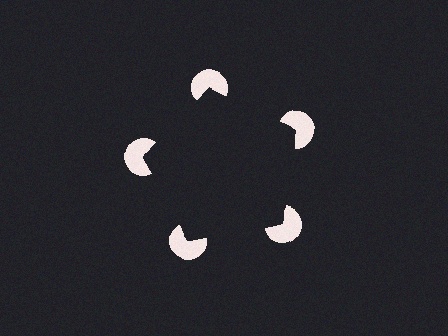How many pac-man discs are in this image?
There are 5 — one at each vertex of the illusory pentagon.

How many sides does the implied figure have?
5 sides.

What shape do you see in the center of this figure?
An illusory pentagon — its edges are inferred from the aligned wedge cuts in the pac-man discs, not physically drawn.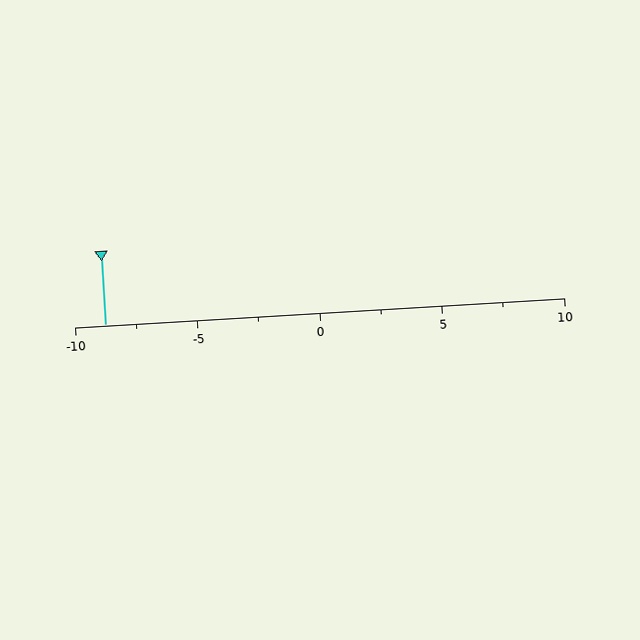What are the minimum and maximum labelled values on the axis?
The axis runs from -10 to 10.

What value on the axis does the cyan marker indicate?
The marker indicates approximately -8.8.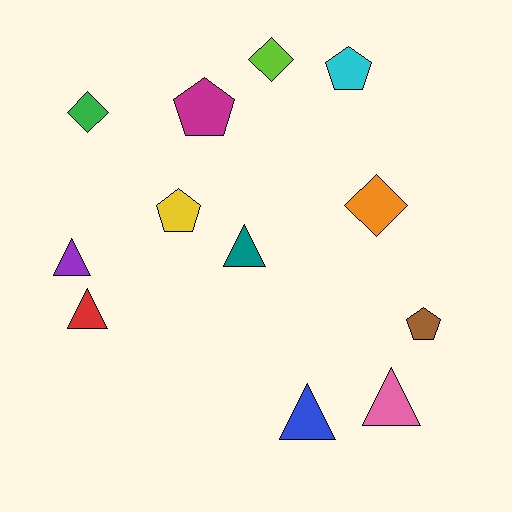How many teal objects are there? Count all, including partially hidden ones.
There is 1 teal object.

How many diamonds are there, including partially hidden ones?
There are 3 diamonds.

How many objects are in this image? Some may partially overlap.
There are 12 objects.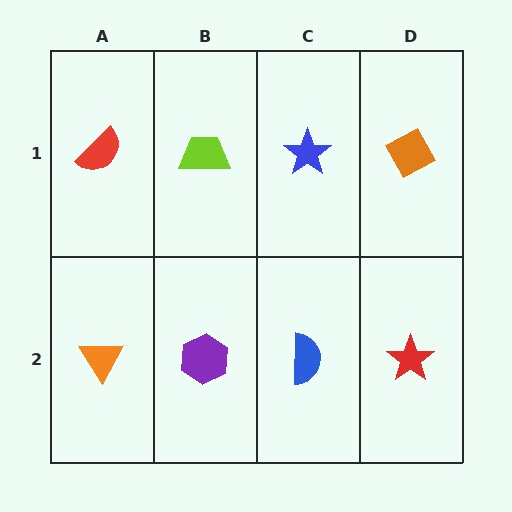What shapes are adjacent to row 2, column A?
A red semicircle (row 1, column A), a purple hexagon (row 2, column B).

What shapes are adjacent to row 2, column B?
A lime trapezoid (row 1, column B), an orange triangle (row 2, column A), a blue semicircle (row 2, column C).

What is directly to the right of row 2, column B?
A blue semicircle.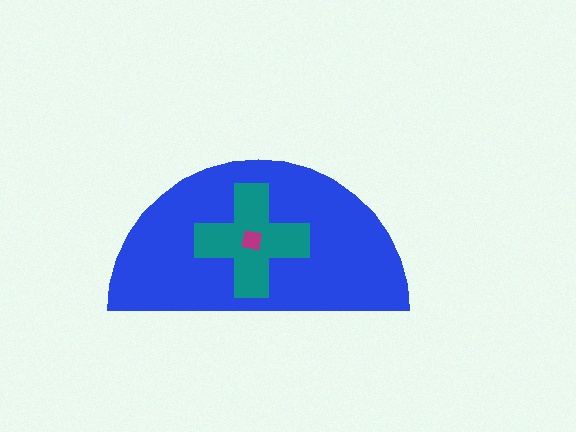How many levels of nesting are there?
3.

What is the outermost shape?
The blue semicircle.